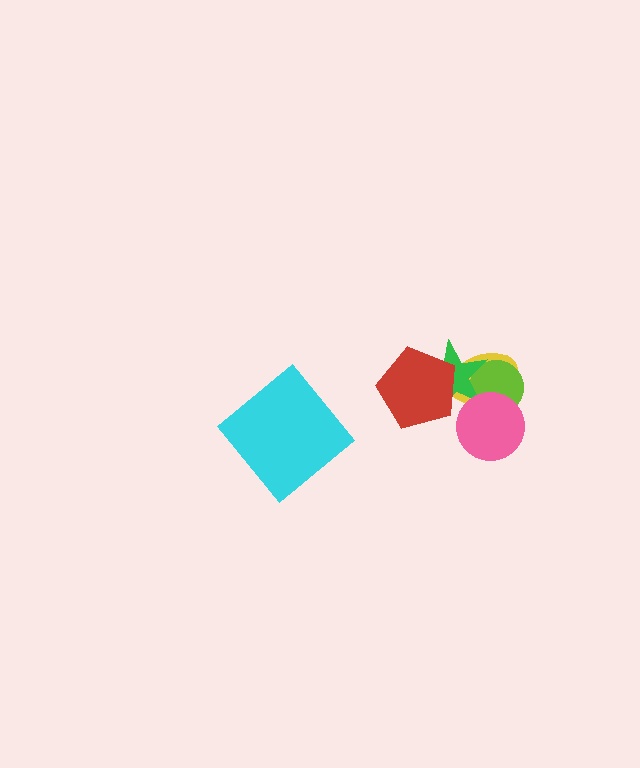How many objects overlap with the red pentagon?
2 objects overlap with the red pentagon.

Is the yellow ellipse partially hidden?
Yes, it is partially covered by another shape.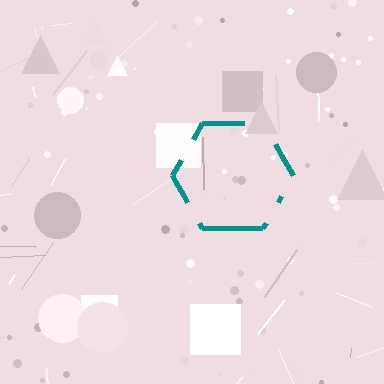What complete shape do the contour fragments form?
The contour fragments form a hexagon.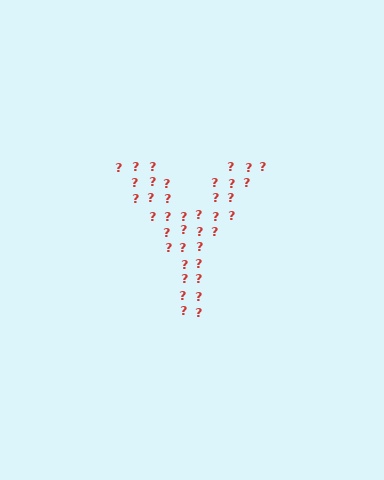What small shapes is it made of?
It is made of small question marks.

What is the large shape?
The large shape is the letter Y.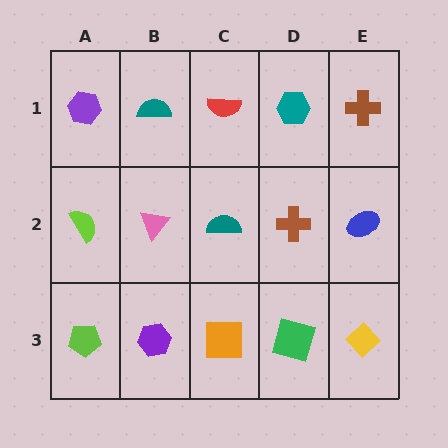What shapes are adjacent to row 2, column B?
A teal semicircle (row 1, column B), a purple hexagon (row 3, column B), a lime semicircle (row 2, column A), a teal semicircle (row 2, column C).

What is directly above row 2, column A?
A purple hexagon.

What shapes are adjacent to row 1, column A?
A lime semicircle (row 2, column A), a teal semicircle (row 1, column B).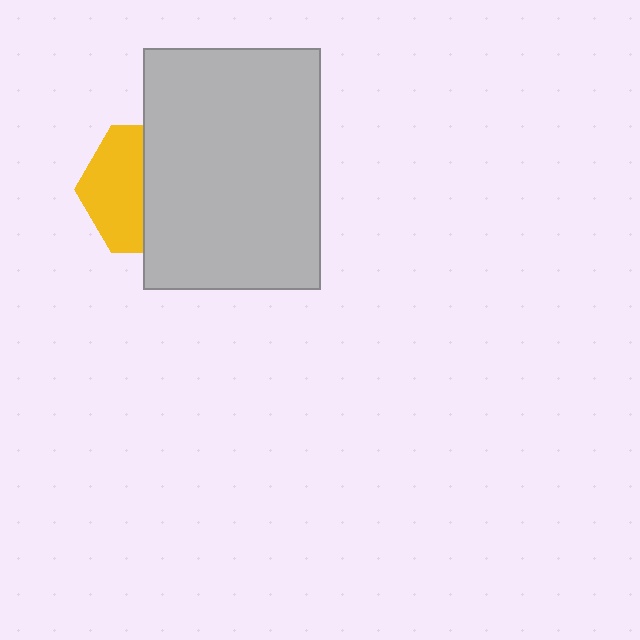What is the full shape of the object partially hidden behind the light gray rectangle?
The partially hidden object is a yellow hexagon.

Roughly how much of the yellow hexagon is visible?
About half of it is visible (roughly 46%).